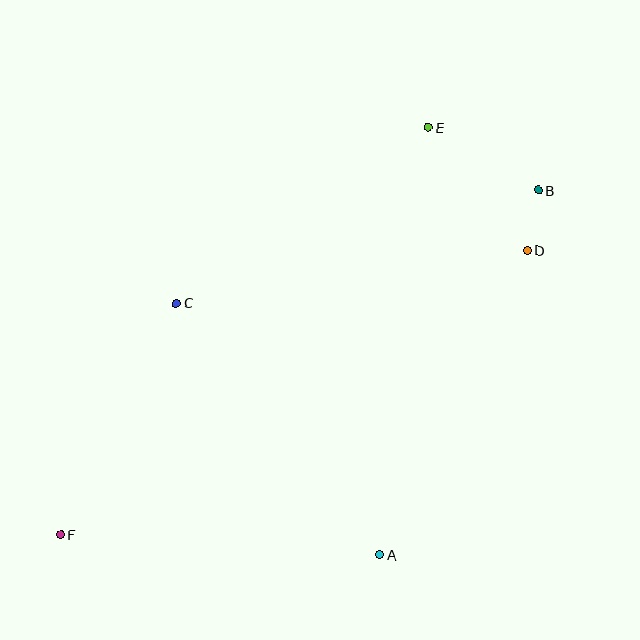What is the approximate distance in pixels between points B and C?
The distance between B and C is approximately 379 pixels.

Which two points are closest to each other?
Points B and D are closest to each other.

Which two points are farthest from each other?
Points B and F are farthest from each other.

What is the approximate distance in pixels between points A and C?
The distance between A and C is approximately 324 pixels.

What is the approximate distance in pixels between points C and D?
The distance between C and D is approximately 355 pixels.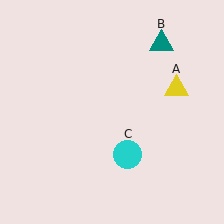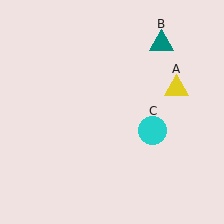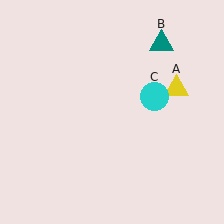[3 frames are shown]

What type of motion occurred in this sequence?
The cyan circle (object C) rotated counterclockwise around the center of the scene.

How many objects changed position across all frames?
1 object changed position: cyan circle (object C).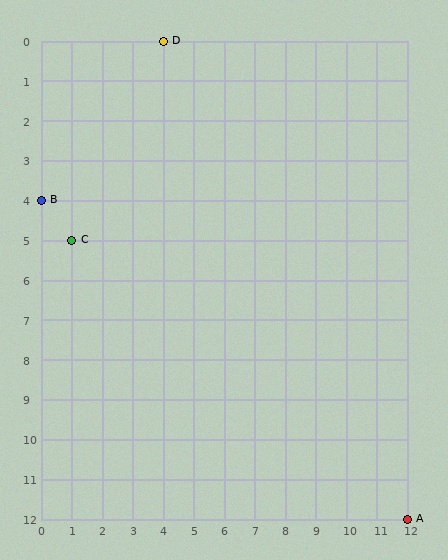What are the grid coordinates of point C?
Point C is at grid coordinates (1, 5).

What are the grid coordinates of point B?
Point B is at grid coordinates (0, 4).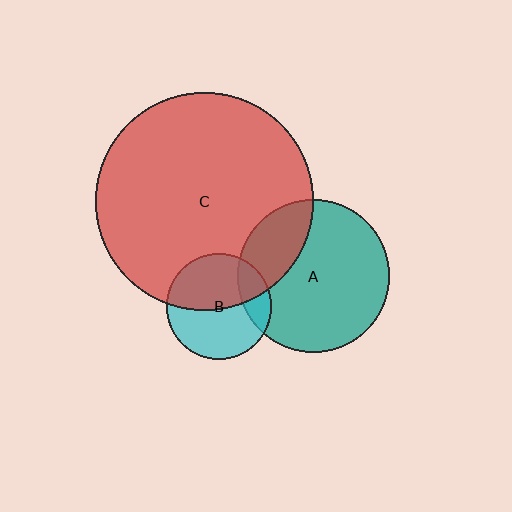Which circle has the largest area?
Circle C (red).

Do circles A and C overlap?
Yes.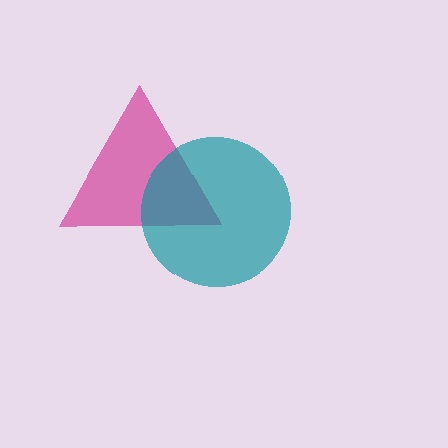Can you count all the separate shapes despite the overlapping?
Yes, there are 2 separate shapes.